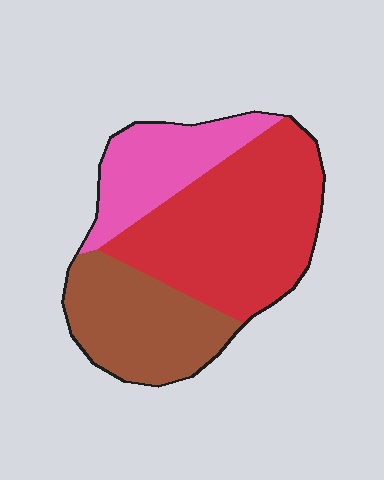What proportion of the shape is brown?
Brown takes up between a quarter and a half of the shape.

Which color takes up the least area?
Pink, at roughly 20%.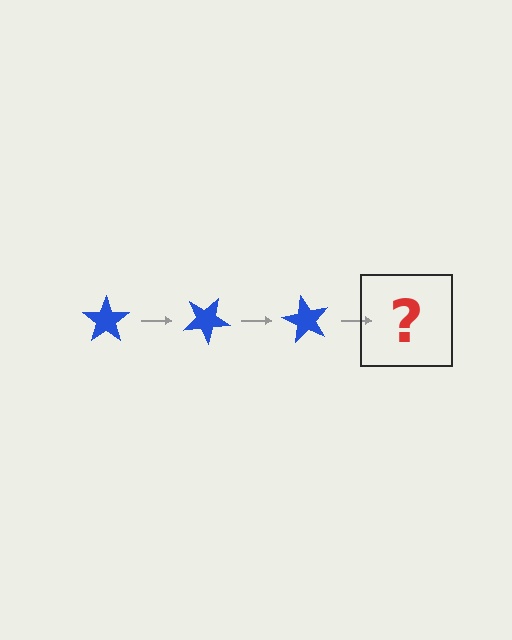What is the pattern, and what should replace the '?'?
The pattern is that the star rotates 30 degrees each step. The '?' should be a blue star rotated 90 degrees.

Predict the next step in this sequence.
The next step is a blue star rotated 90 degrees.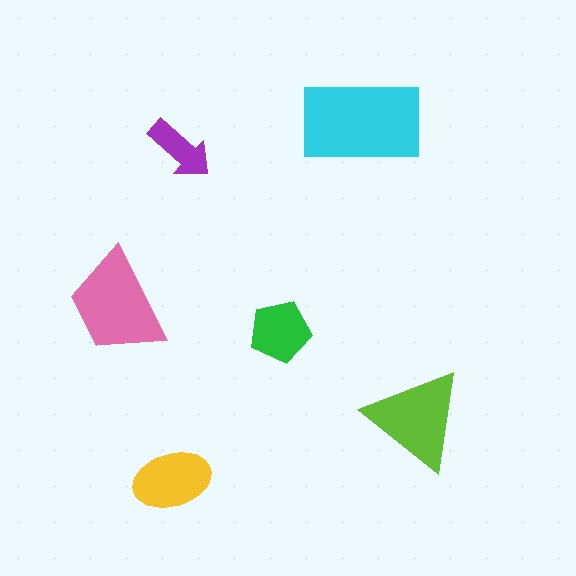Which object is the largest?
The cyan rectangle.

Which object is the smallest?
The purple arrow.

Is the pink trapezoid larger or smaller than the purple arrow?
Larger.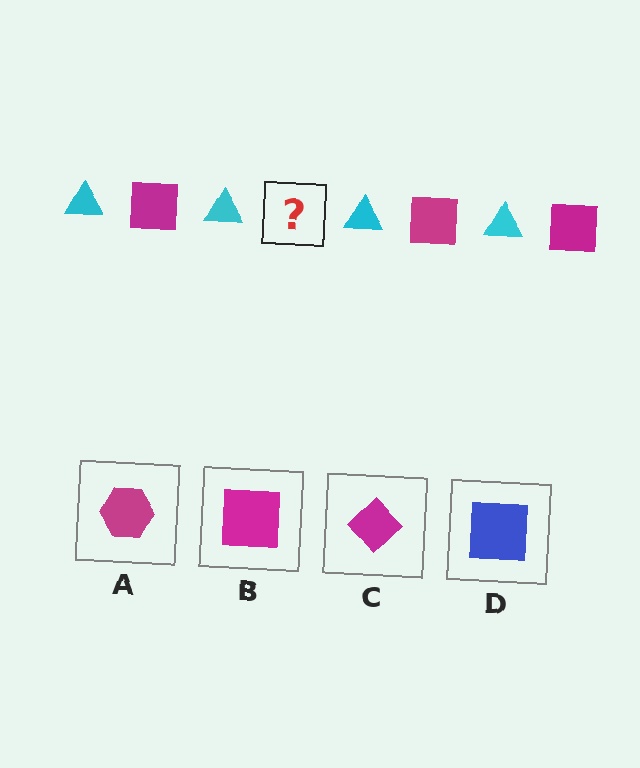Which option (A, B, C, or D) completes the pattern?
B.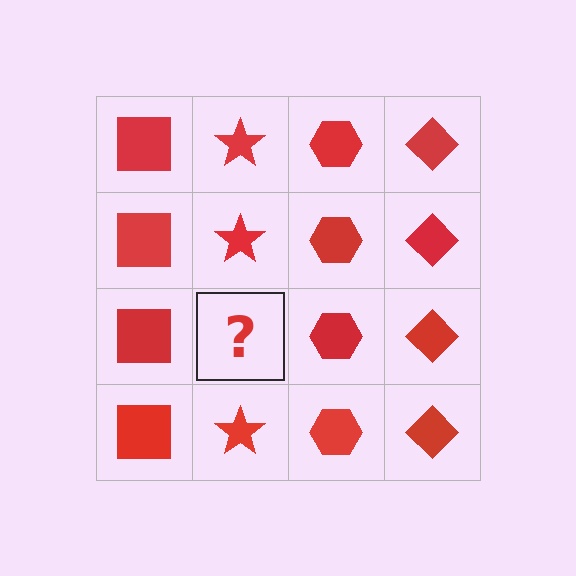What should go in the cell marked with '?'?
The missing cell should contain a red star.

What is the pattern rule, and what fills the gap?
The rule is that each column has a consistent shape. The gap should be filled with a red star.